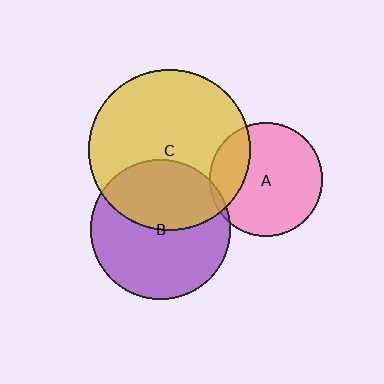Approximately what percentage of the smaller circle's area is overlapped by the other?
Approximately 25%.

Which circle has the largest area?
Circle C (yellow).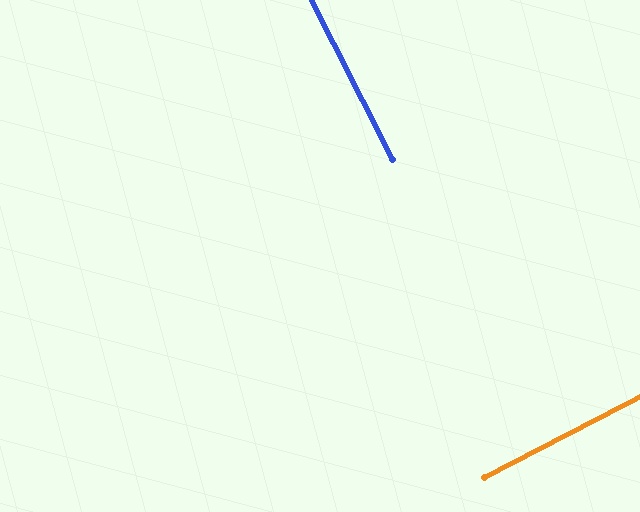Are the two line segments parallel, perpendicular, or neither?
Perpendicular — they meet at approximately 89°.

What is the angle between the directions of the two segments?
Approximately 89 degrees.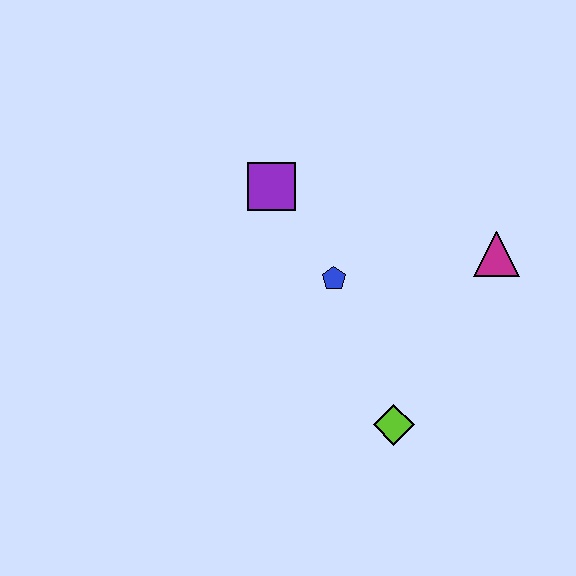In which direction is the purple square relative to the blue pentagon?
The purple square is above the blue pentagon.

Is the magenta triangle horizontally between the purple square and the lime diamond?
No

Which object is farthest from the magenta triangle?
The purple square is farthest from the magenta triangle.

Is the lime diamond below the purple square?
Yes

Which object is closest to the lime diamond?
The blue pentagon is closest to the lime diamond.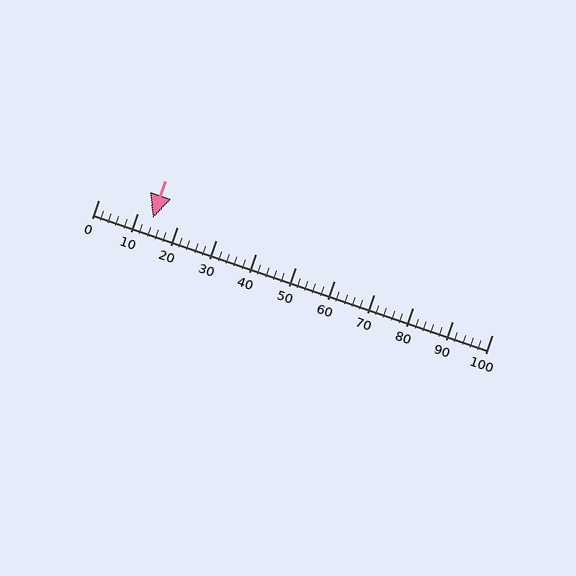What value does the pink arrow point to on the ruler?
The pink arrow points to approximately 14.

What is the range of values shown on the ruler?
The ruler shows values from 0 to 100.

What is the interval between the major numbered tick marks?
The major tick marks are spaced 10 units apart.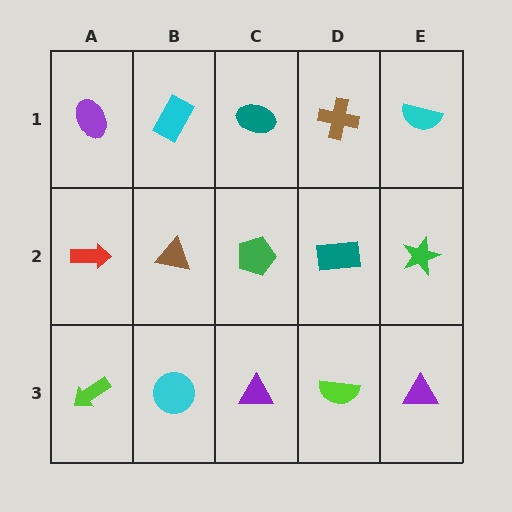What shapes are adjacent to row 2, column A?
A purple ellipse (row 1, column A), a lime arrow (row 3, column A), a brown triangle (row 2, column B).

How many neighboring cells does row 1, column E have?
2.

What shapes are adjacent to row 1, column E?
A green star (row 2, column E), a brown cross (row 1, column D).